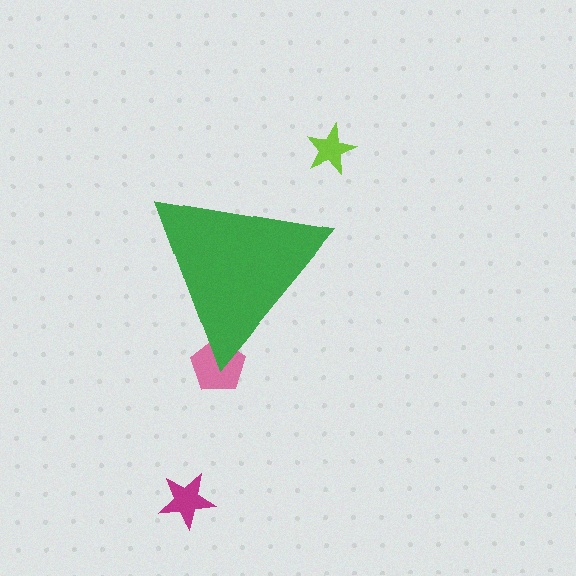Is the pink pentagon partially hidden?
Yes, the pink pentagon is partially hidden behind the green triangle.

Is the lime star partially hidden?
No, the lime star is fully visible.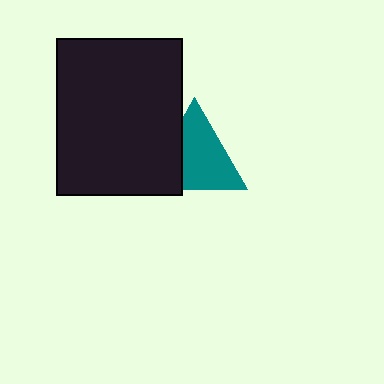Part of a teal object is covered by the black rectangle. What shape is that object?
It is a triangle.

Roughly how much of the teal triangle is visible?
Most of it is visible (roughly 69%).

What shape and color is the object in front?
The object in front is a black rectangle.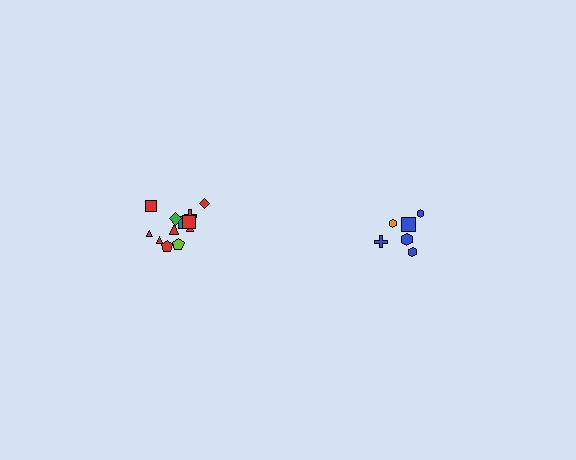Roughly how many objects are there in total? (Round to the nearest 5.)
Roughly 20 objects in total.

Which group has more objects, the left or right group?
The left group.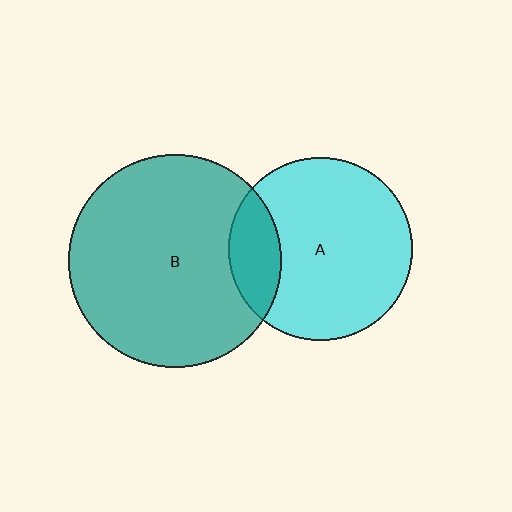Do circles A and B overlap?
Yes.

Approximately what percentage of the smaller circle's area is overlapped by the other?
Approximately 20%.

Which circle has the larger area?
Circle B (teal).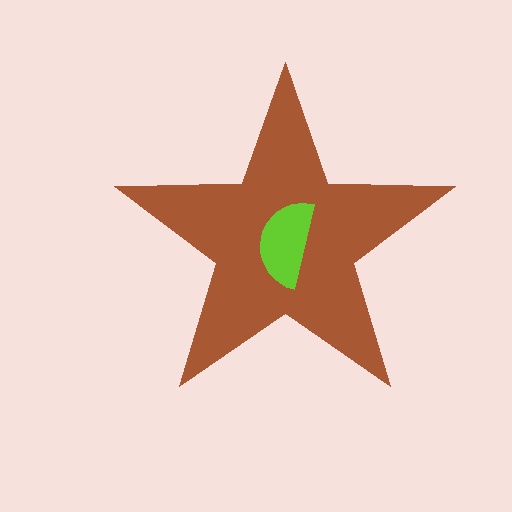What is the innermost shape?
The lime semicircle.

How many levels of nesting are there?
2.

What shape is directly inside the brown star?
The lime semicircle.